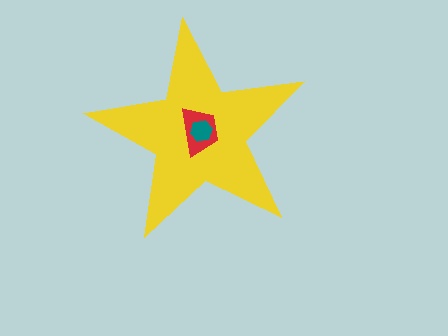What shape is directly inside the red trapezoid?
The teal hexagon.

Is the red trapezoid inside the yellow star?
Yes.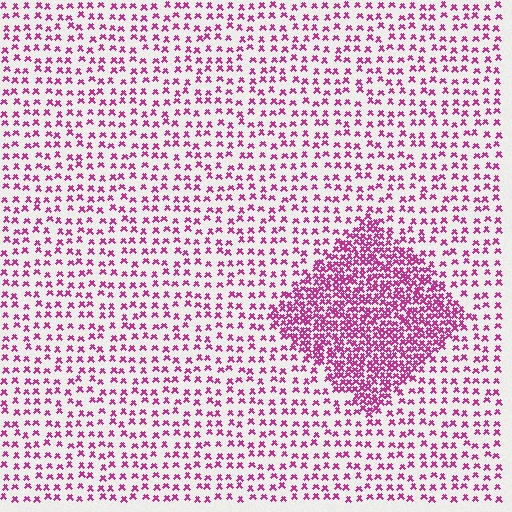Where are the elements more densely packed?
The elements are more densely packed inside the diamond boundary.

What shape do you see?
I see a diamond.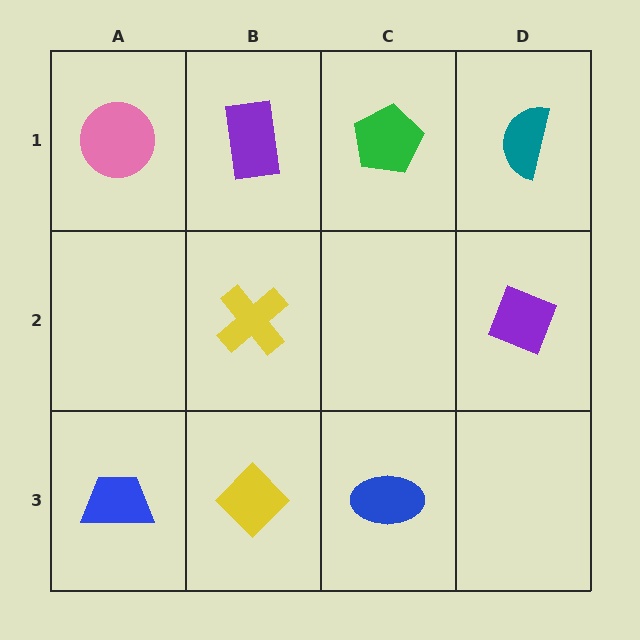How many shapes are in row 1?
4 shapes.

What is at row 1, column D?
A teal semicircle.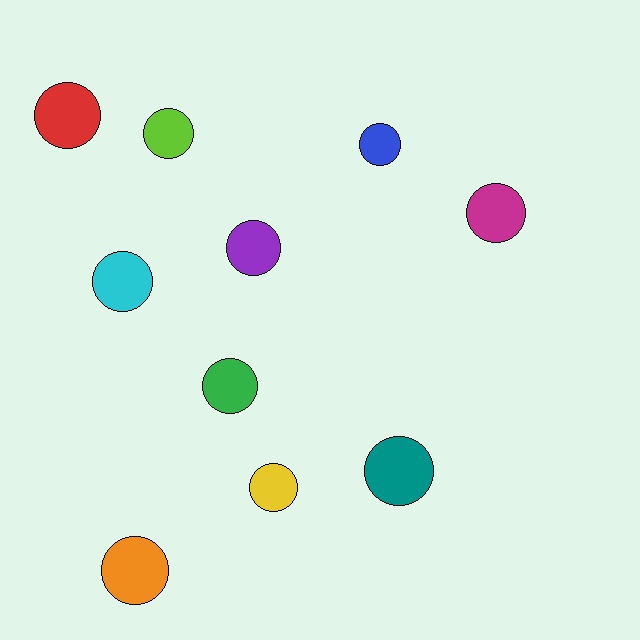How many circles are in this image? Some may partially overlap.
There are 10 circles.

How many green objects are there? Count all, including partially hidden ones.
There is 1 green object.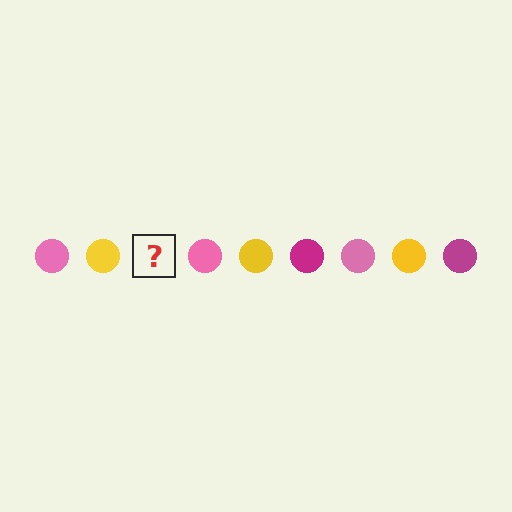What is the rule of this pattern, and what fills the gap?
The rule is that the pattern cycles through pink, yellow, magenta circles. The gap should be filled with a magenta circle.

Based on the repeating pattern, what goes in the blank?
The blank should be a magenta circle.